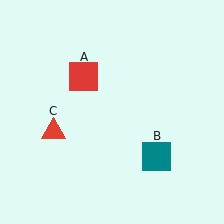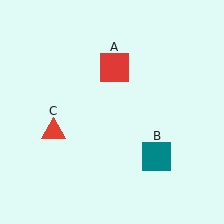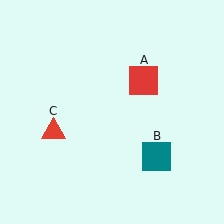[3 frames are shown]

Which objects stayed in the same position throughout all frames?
Teal square (object B) and red triangle (object C) remained stationary.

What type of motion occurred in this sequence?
The red square (object A) rotated clockwise around the center of the scene.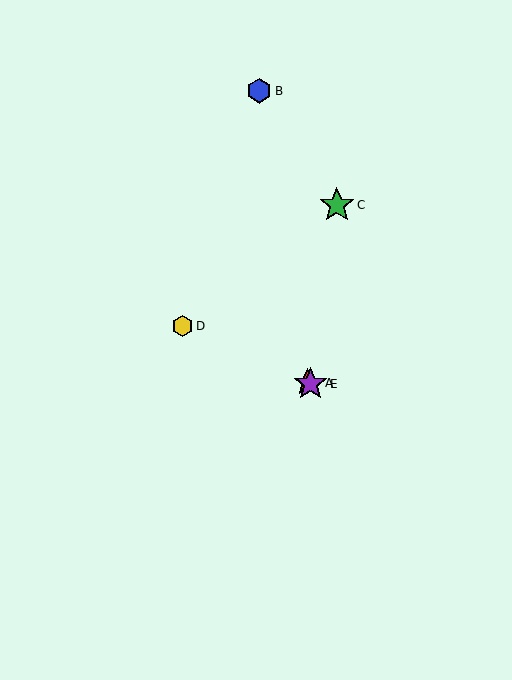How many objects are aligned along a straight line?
3 objects (A, D, E) are aligned along a straight line.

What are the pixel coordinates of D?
Object D is at (182, 326).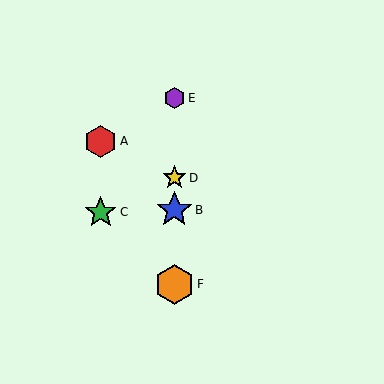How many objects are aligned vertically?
4 objects (B, D, E, F) are aligned vertically.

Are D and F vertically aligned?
Yes, both are at x≈174.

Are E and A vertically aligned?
No, E is at x≈174 and A is at x≈100.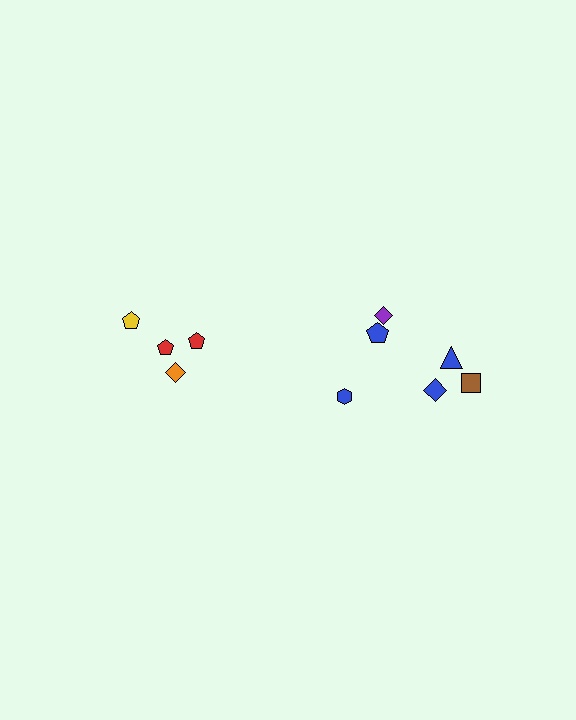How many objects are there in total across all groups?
There are 10 objects.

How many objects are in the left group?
There are 4 objects.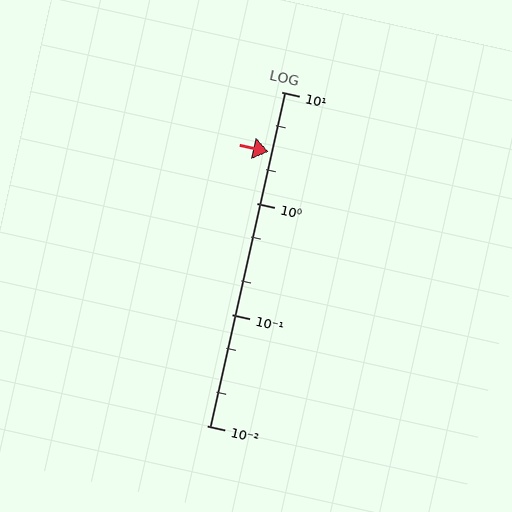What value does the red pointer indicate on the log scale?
The pointer indicates approximately 2.9.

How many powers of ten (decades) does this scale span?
The scale spans 3 decades, from 0.01 to 10.